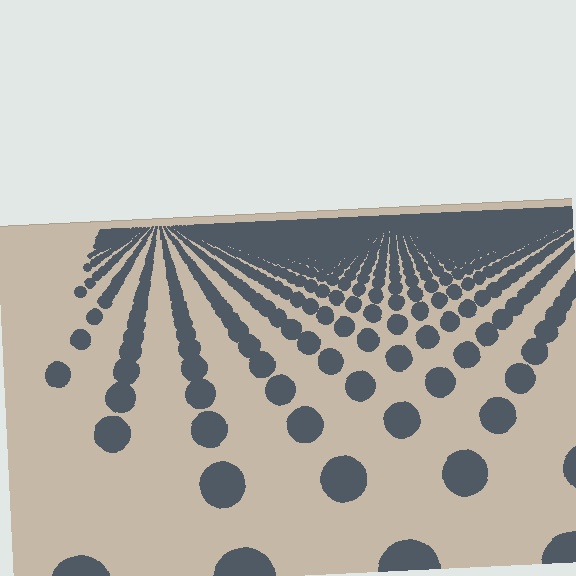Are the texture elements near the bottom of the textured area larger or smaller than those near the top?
Larger. Near the bottom, elements are closer to the viewer and appear at a bigger on-screen size.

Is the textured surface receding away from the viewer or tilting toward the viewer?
The surface is receding away from the viewer. Texture elements get smaller and denser toward the top.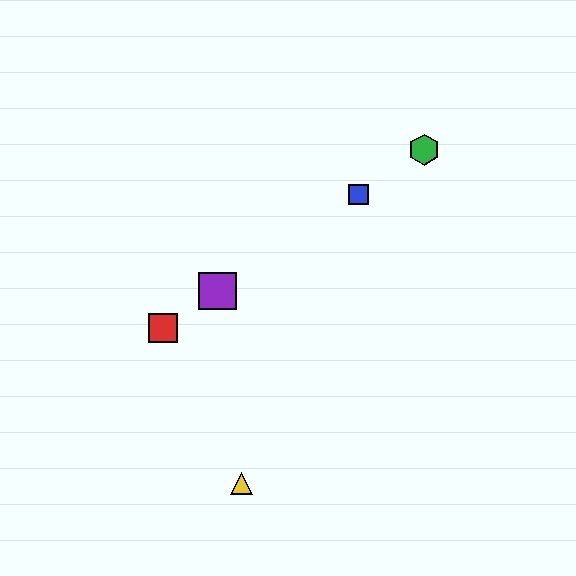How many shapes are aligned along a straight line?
4 shapes (the red square, the blue square, the green hexagon, the purple square) are aligned along a straight line.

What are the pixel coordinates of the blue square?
The blue square is at (359, 195).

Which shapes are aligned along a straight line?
The red square, the blue square, the green hexagon, the purple square are aligned along a straight line.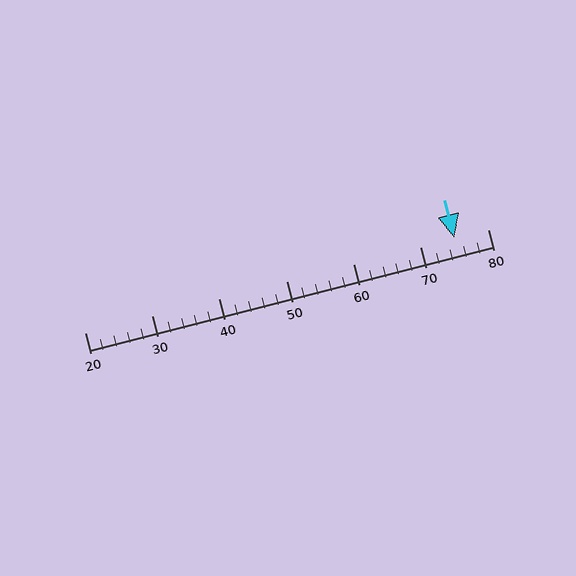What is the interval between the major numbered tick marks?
The major tick marks are spaced 10 units apart.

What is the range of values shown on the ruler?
The ruler shows values from 20 to 80.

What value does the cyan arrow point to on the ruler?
The cyan arrow points to approximately 75.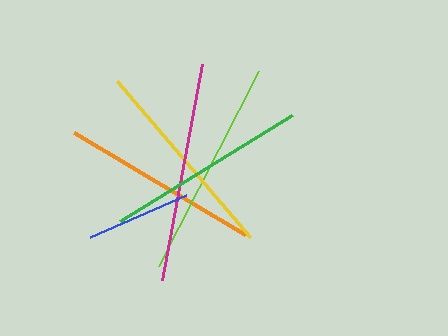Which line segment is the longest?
The magenta line is the longest at approximately 219 pixels.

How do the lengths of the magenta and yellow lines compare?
The magenta and yellow lines are approximately the same length.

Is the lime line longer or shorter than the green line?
The lime line is longer than the green line.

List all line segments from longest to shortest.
From longest to shortest: magenta, lime, yellow, green, orange, blue.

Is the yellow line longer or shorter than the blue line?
The yellow line is longer than the blue line.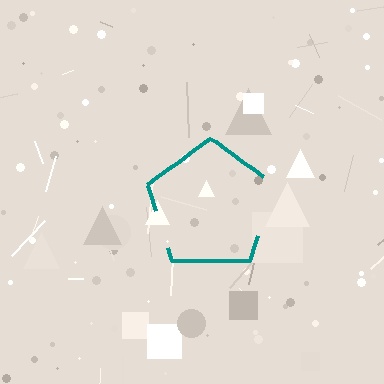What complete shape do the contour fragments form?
The contour fragments form a pentagon.